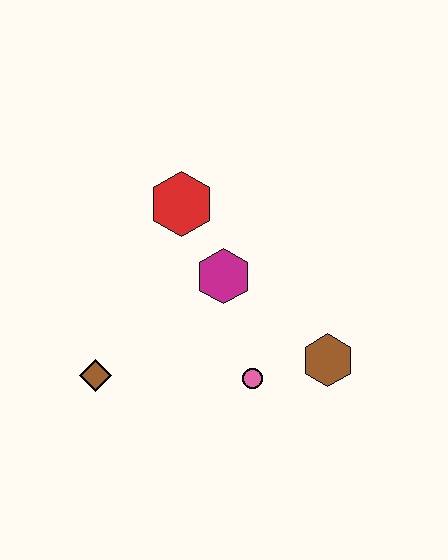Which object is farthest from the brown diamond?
The brown hexagon is farthest from the brown diamond.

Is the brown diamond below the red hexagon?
Yes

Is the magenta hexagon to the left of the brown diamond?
No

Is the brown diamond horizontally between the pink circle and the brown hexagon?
No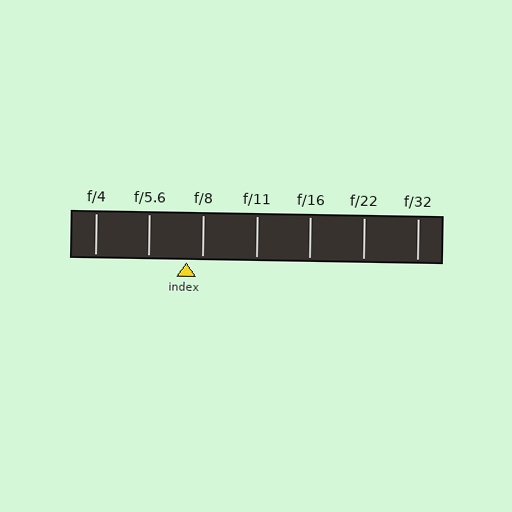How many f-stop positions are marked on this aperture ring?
There are 7 f-stop positions marked.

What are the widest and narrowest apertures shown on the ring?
The widest aperture shown is f/4 and the narrowest is f/32.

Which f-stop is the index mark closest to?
The index mark is closest to f/8.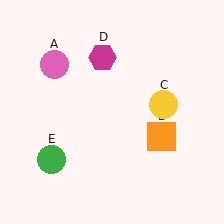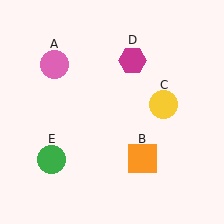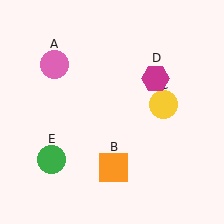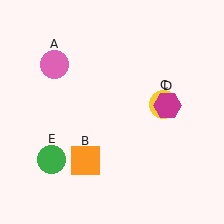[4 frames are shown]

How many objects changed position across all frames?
2 objects changed position: orange square (object B), magenta hexagon (object D).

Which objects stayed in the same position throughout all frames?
Pink circle (object A) and yellow circle (object C) and green circle (object E) remained stationary.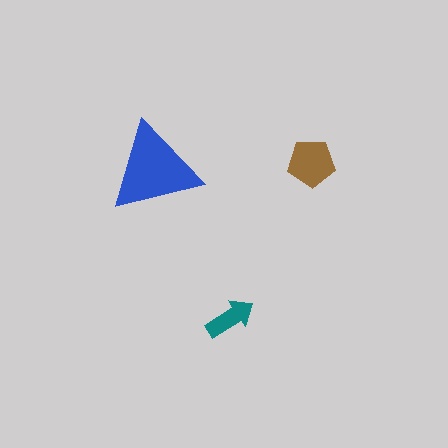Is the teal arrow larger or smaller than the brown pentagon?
Smaller.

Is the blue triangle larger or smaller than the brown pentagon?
Larger.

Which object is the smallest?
The teal arrow.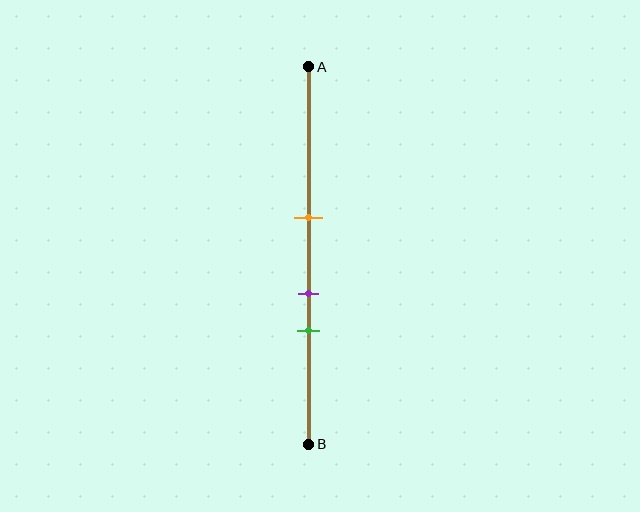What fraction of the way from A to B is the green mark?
The green mark is approximately 70% (0.7) of the way from A to B.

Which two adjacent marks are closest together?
The purple and green marks are the closest adjacent pair.